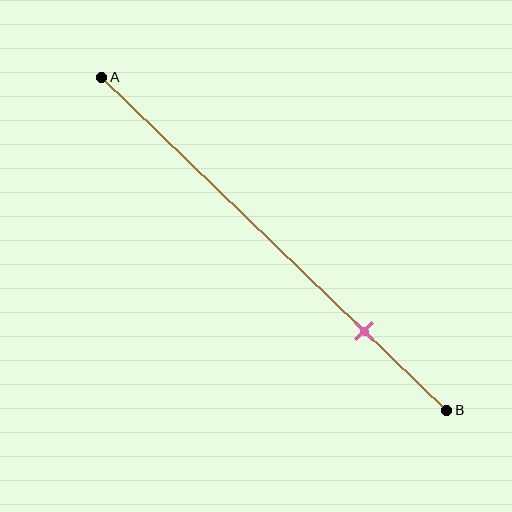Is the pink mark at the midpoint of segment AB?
No, the mark is at about 75% from A, not at the 50% midpoint.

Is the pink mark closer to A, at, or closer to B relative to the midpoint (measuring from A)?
The pink mark is closer to point B than the midpoint of segment AB.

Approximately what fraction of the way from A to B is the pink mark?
The pink mark is approximately 75% of the way from A to B.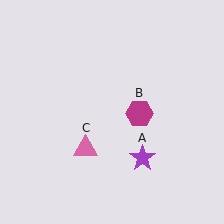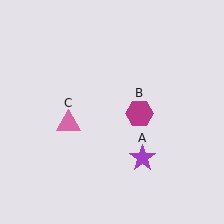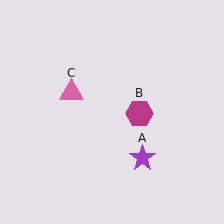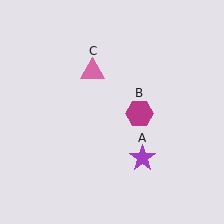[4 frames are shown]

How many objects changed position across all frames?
1 object changed position: pink triangle (object C).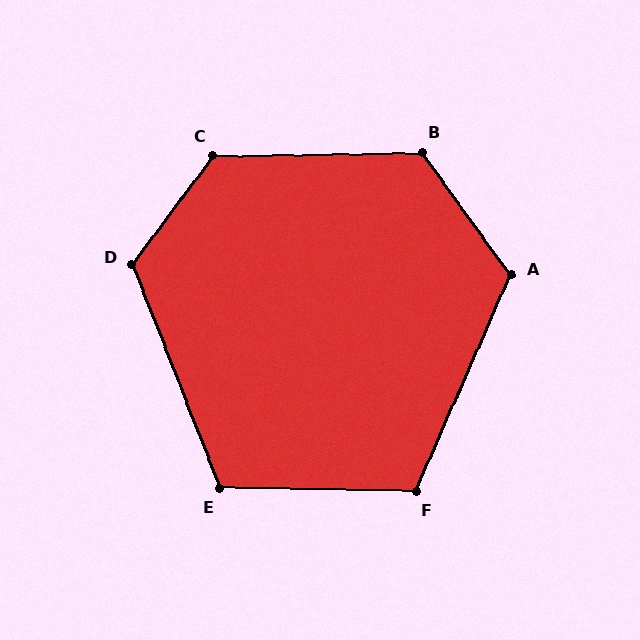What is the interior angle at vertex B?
Approximately 125 degrees (obtuse).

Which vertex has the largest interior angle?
C, at approximately 128 degrees.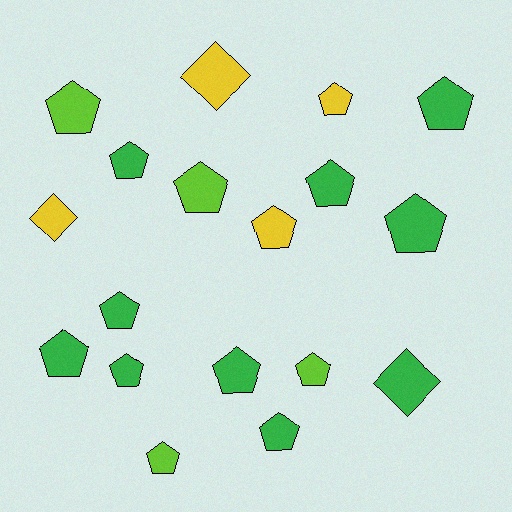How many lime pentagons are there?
There are 4 lime pentagons.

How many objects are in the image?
There are 18 objects.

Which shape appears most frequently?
Pentagon, with 15 objects.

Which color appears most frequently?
Green, with 10 objects.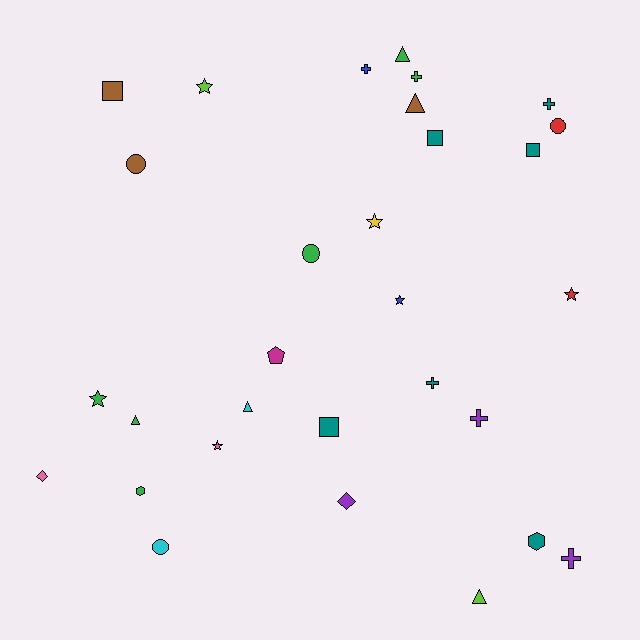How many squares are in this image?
There are 4 squares.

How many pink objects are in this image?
There are 2 pink objects.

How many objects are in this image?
There are 30 objects.